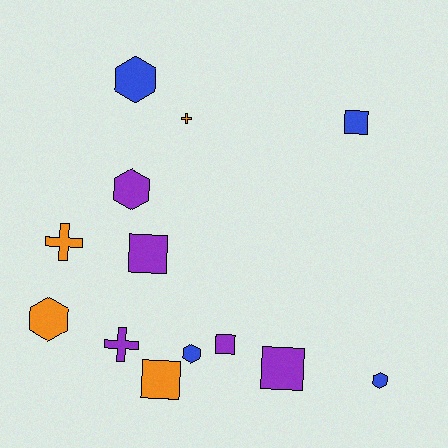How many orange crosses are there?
There are 2 orange crosses.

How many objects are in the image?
There are 13 objects.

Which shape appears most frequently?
Square, with 5 objects.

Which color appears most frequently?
Purple, with 5 objects.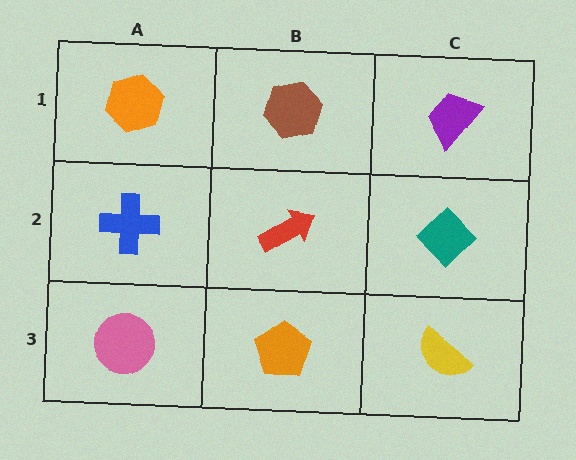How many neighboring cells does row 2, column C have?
3.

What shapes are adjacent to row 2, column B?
A brown hexagon (row 1, column B), an orange pentagon (row 3, column B), a blue cross (row 2, column A), a teal diamond (row 2, column C).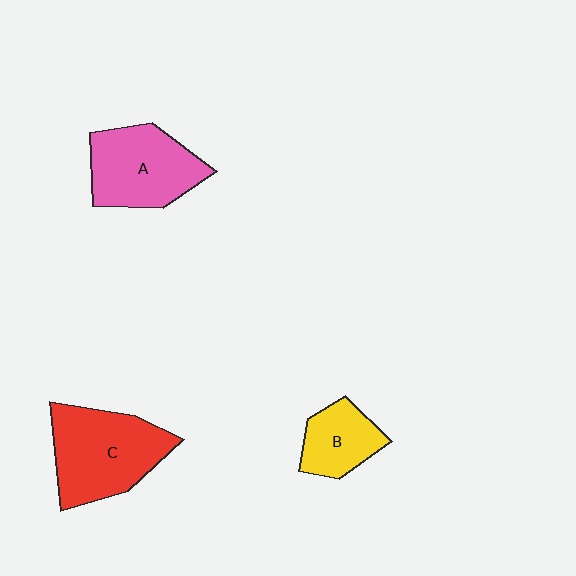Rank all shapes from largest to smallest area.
From largest to smallest: C (red), A (pink), B (yellow).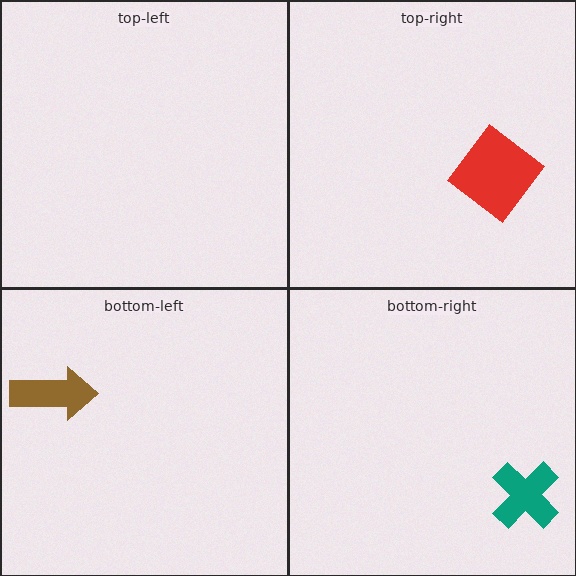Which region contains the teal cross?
The bottom-right region.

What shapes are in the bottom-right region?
The teal cross.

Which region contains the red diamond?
The top-right region.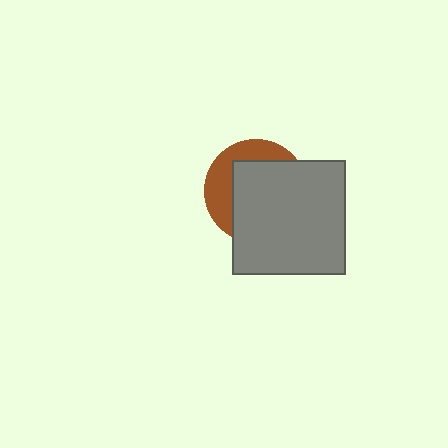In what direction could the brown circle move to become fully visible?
The brown circle could move toward the upper-left. That would shift it out from behind the gray square entirely.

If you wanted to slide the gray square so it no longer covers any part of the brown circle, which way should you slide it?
Slide it toward the lower-right — that is the most direct way to separate the two shapes.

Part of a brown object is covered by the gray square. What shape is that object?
It is a circle.